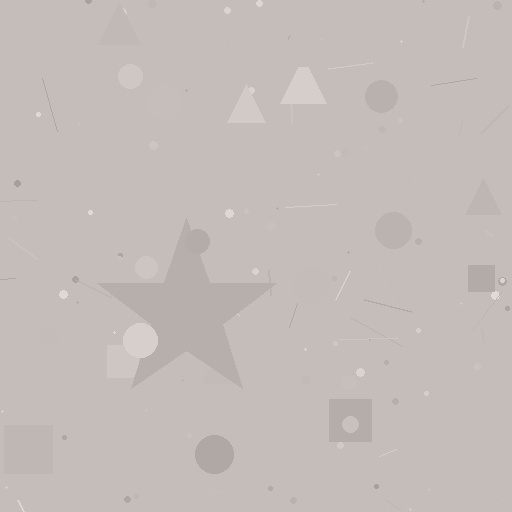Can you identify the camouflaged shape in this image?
The camouflaged shape is a star.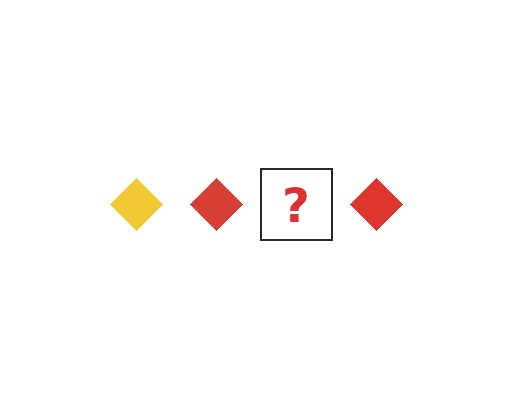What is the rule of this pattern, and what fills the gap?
The rule is that the pattern cycles through yellow, red diamonds. The gap should be filled with a yellow diamond.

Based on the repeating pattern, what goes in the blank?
The blank should be a yellow diamond.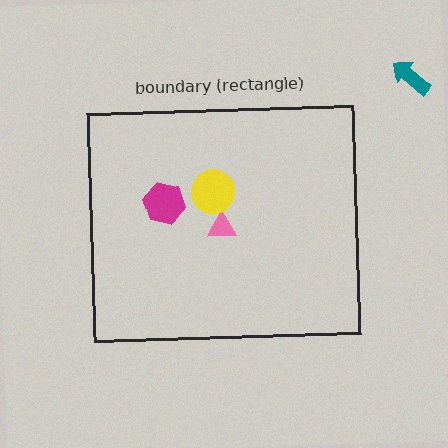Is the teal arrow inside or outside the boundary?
Outside.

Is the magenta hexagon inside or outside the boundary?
Inside.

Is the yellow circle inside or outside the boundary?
Inside.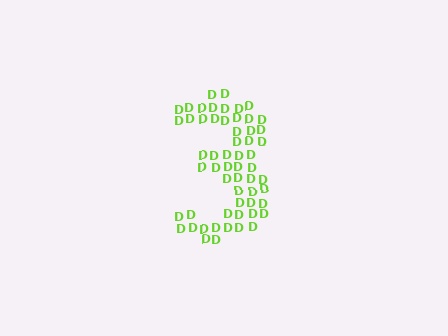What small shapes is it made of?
It is made of small letter D's.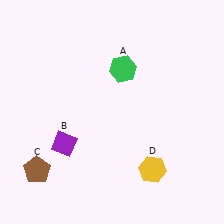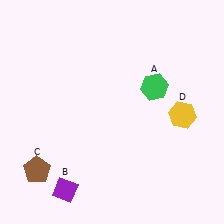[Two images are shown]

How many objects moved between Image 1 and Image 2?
3 objects moved between the two images.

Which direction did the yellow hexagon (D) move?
The yellow hexagon (D) moved up.